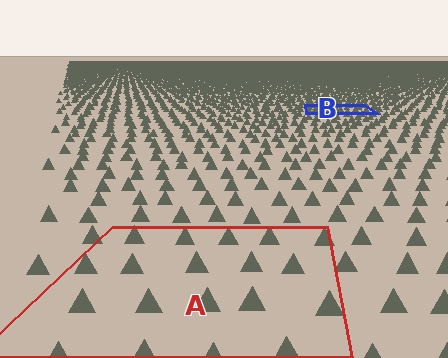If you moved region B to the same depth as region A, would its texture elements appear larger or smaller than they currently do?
They would appear larger. At a closer depth, the same texture elements are projected at a bigger on-screen size.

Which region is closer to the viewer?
Region A is closer. The texture elements there are larger and more spread out.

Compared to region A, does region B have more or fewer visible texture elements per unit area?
Region B has more texture elements per unit area — they are packed more densely because it is farther away.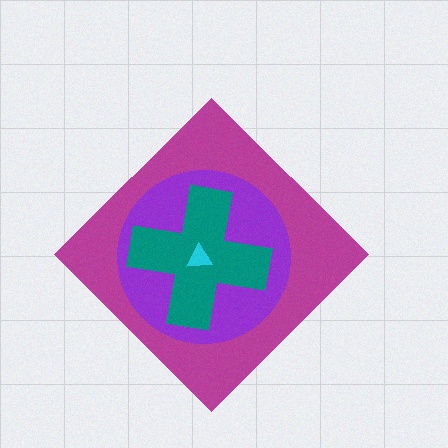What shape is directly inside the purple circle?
The teal cross.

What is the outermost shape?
The magenta diamond.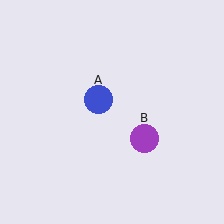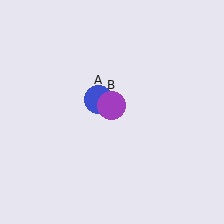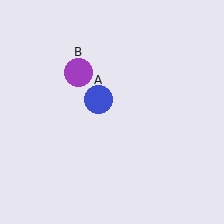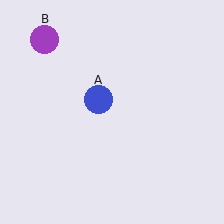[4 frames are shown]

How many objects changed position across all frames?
1 object changed position: purple circle (object B).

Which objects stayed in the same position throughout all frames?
Blue circle (object A) remained stationary.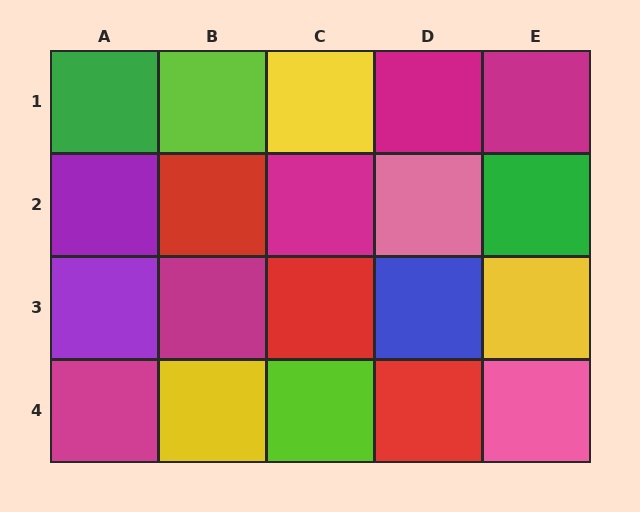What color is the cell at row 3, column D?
Blue.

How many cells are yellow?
3 cells are yellow.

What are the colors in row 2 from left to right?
Purple, red, magenta, pink, green.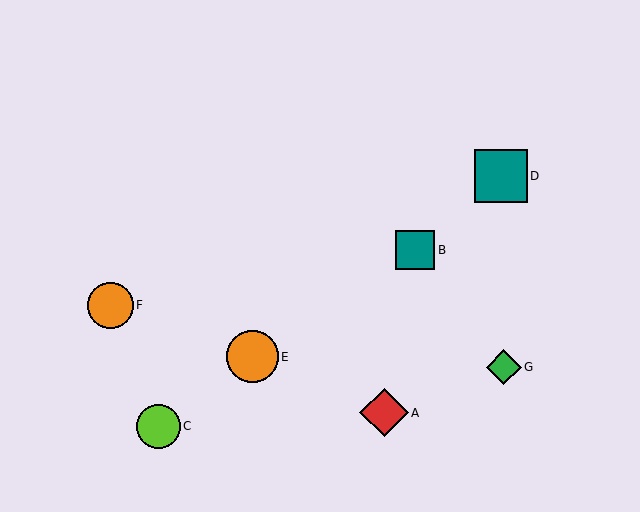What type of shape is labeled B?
Shape B is a teal square.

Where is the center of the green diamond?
The center of the green diamond is at (504, 367).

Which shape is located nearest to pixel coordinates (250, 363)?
The orange circle (labeled E) at (252, 357) is nearest to that location.